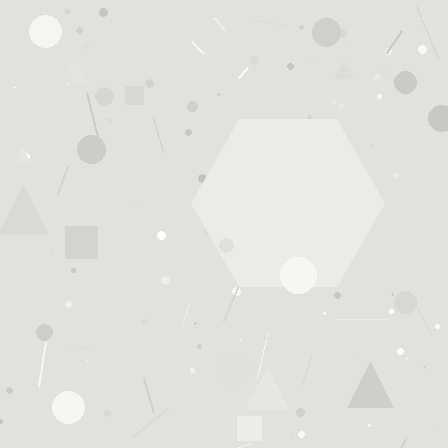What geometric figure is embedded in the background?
A hexagon is embedded in the background.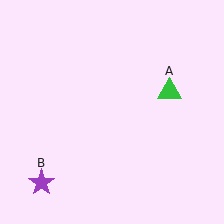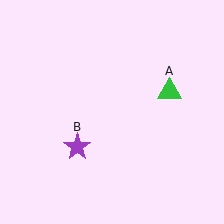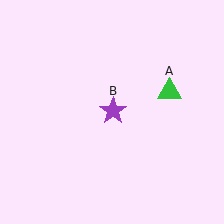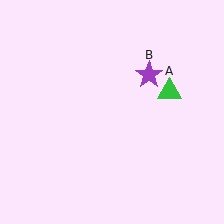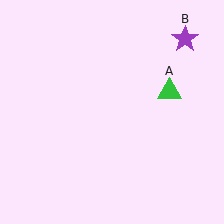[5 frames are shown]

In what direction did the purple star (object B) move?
The purple star (object B) moved up and to the right.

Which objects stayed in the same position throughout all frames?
Green triangle (object A) remained stationary.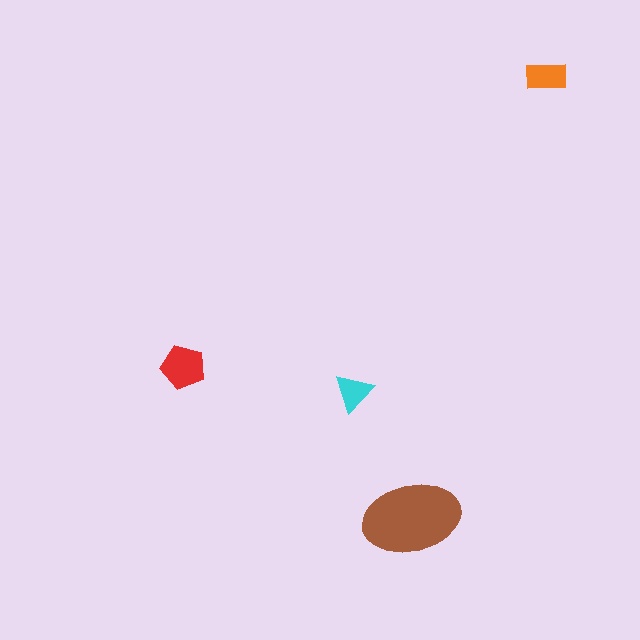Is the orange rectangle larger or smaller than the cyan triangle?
Larger.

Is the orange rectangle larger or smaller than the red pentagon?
Smaller.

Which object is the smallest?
The cyan triangle.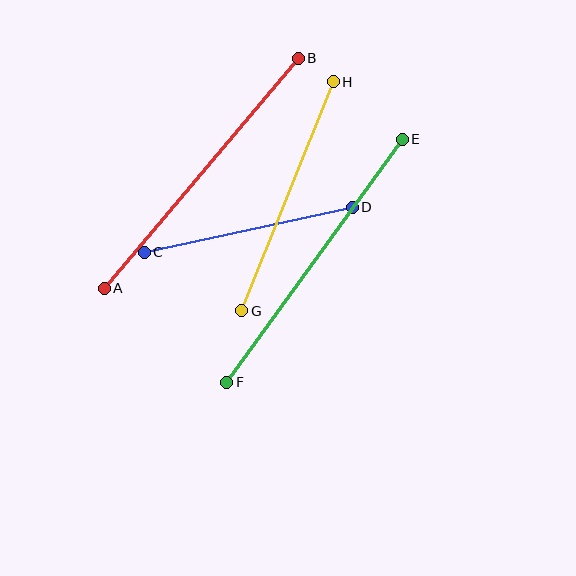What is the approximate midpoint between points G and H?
The midpoint is at approximately (287, 196) pixels.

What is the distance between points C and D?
The distance is approximately 213 pixels.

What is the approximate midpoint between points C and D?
The midpoint is at approximately (248, 230) pixels.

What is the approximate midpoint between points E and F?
The midpoint is at approximately (314, 261) pixels.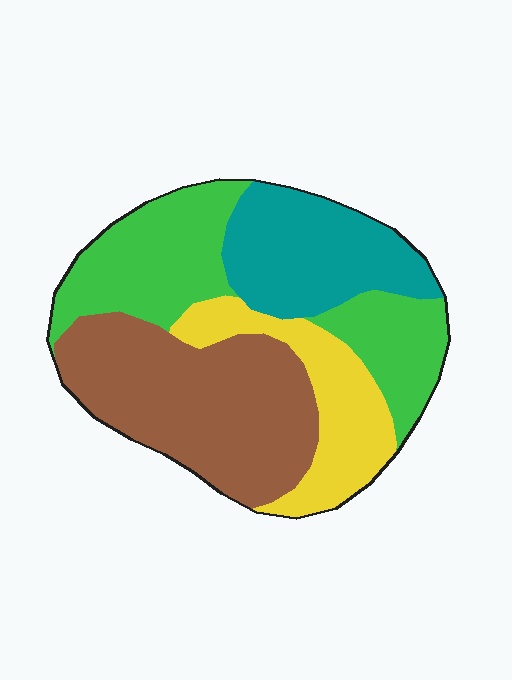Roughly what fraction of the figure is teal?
Teal covers roughly 20% of the figure.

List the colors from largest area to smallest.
From largest to smallest: brown, green, teal, yellow.